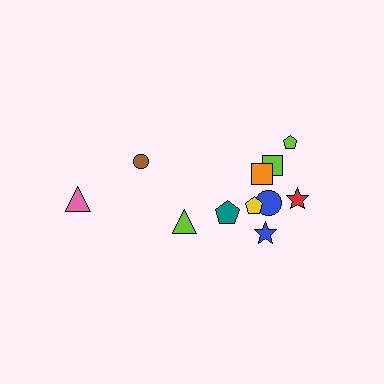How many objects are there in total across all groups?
There are 11 objects.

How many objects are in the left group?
There are 3 objects.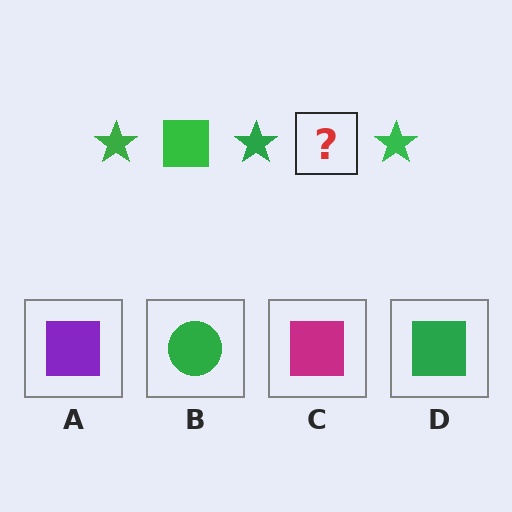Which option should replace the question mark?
Option D.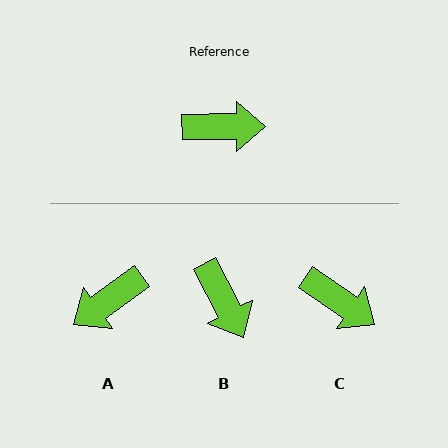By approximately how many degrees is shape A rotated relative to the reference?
Approximately 145 degrees clockwise.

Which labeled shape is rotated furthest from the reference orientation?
A, about 145 degrees away.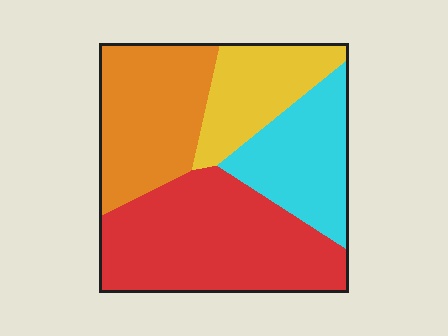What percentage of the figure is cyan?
Cyan covers around 20% of the figure.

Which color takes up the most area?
Red, at roughly 40%.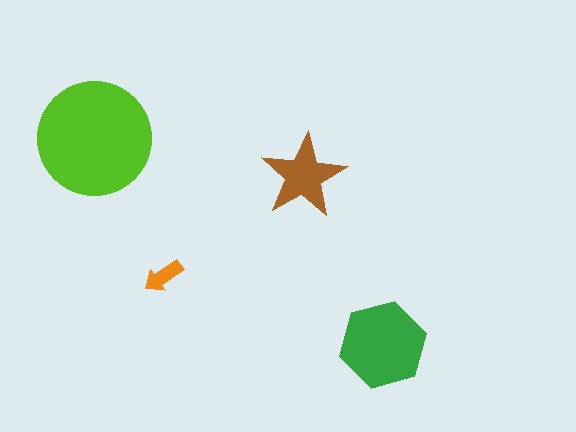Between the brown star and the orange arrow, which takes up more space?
The brown star.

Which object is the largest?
The lime circle.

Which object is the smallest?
The orange arrow.